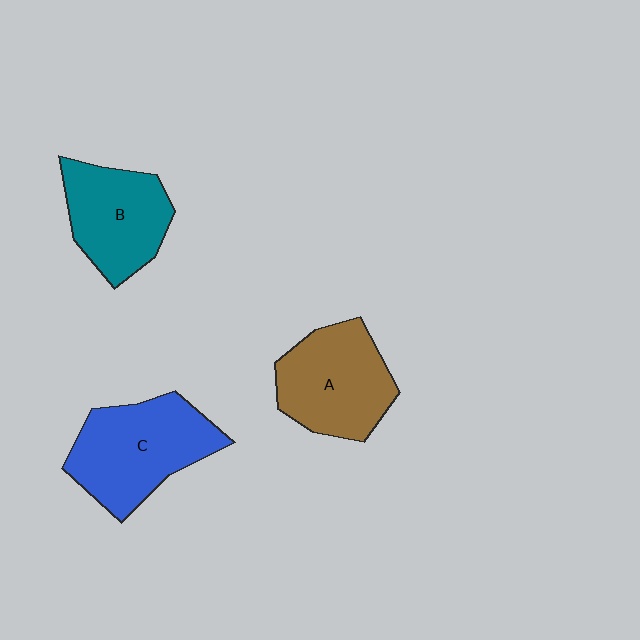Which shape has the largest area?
Shape C (blue).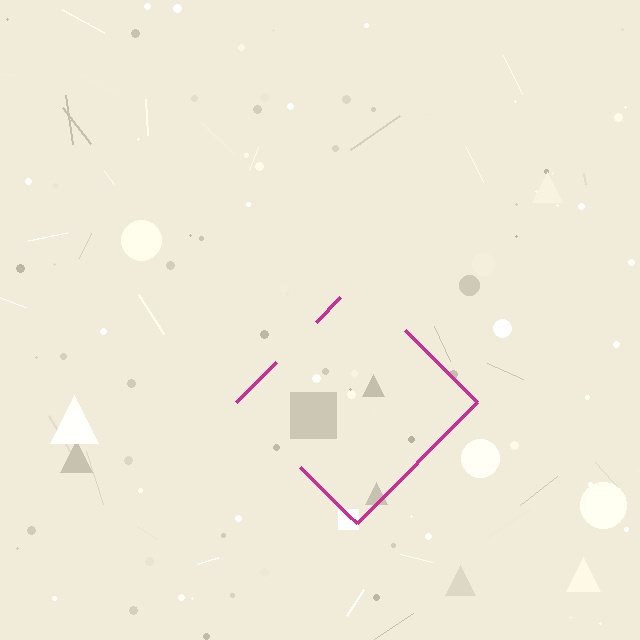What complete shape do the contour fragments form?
The contour fragments form a diamond.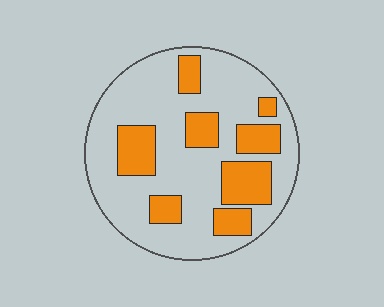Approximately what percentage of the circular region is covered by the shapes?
Approximately 30%.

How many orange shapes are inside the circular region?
8.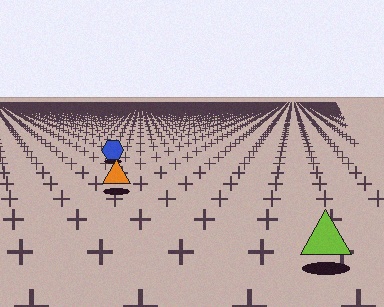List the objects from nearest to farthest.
From nearest to farthest: the lime triangle, the orange triangle, the blue hexagon.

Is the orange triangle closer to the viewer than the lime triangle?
No. The lime triangle is closer — you can tell from the texture gradient: the ground texture is coarser near it.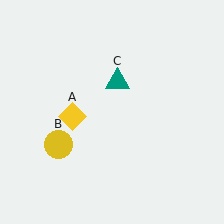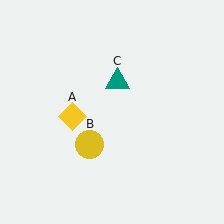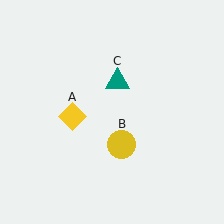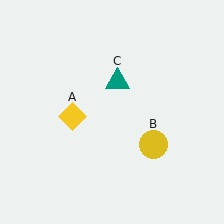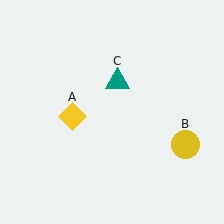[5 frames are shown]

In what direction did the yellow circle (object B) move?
The yellow circle (object B) moved right.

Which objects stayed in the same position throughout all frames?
Yellow diamond (object A) and teal triangle (object C) remained stationary.